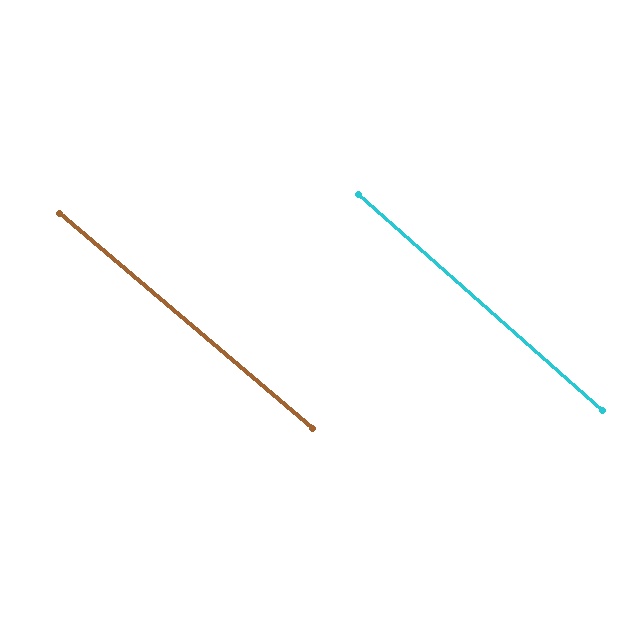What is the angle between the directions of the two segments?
Approximately 1 degree.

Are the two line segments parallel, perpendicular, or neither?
Parallel — their directions differ by only 1.0°.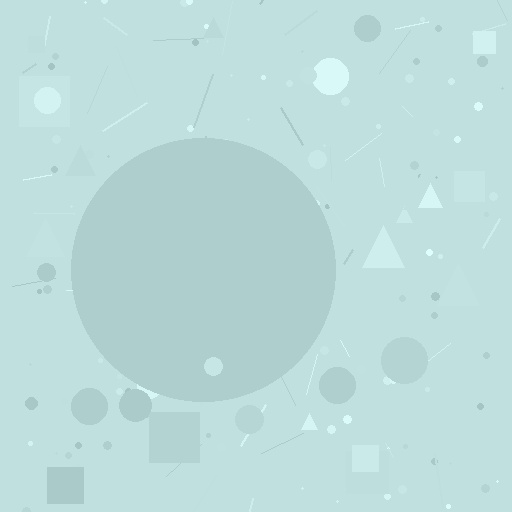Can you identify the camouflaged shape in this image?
The camouflaged shape is a circle.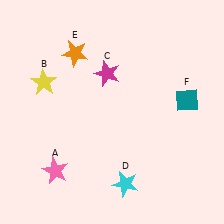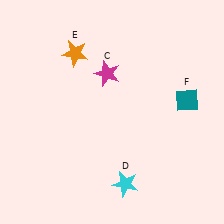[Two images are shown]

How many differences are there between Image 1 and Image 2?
There are 2 differences between the two images.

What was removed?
The yellow star (B), the pink star (A) were removed in Image 2.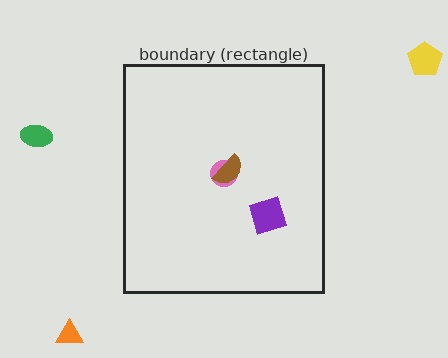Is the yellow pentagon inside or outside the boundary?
Outside.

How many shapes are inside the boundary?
3 inside, 3 outside.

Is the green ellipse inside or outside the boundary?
Outside.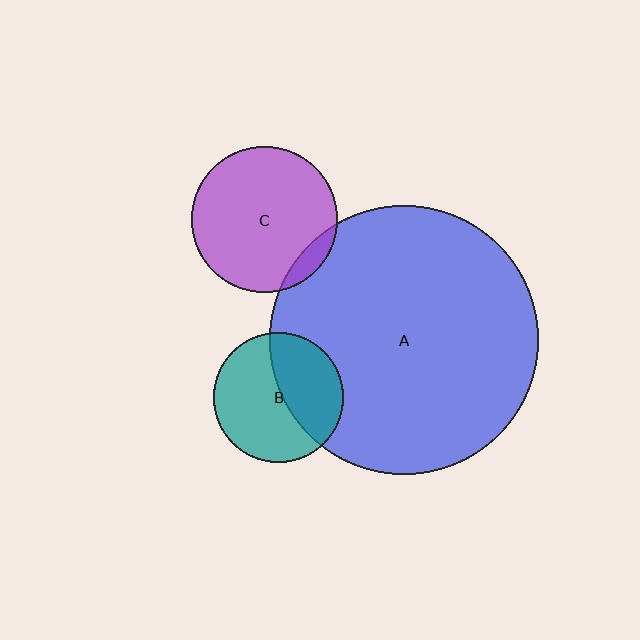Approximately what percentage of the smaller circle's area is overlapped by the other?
Approximately 40%.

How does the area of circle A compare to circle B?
Approximately 4.3 times.